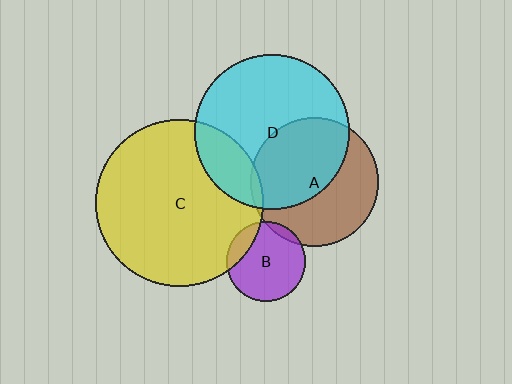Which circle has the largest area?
Circle C (yellow).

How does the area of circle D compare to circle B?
Approximately 3.8 times.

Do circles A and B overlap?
Yes.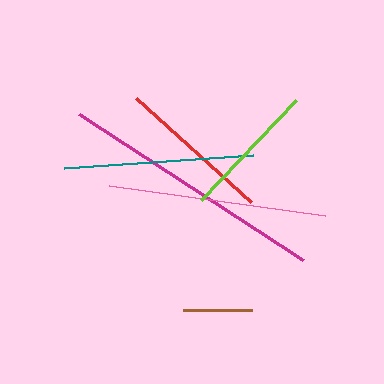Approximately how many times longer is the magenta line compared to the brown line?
The magenta line is approximately 3.9 times the length of the brown line.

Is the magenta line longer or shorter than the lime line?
The magenta line is longer than the lime line.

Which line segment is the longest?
The magenta line is the longest at approximately 268 pixels.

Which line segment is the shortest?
The brown line is the shortest at approximately 70 pixels.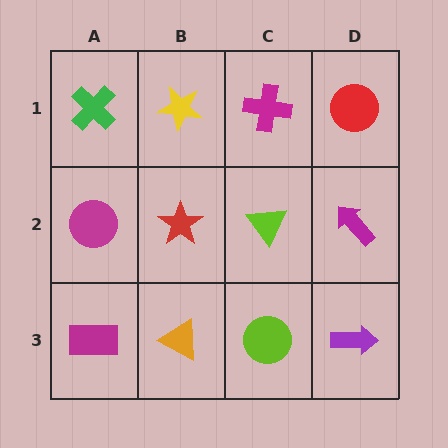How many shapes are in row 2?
4 shapes.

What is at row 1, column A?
A green cross.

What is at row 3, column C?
A lime circle.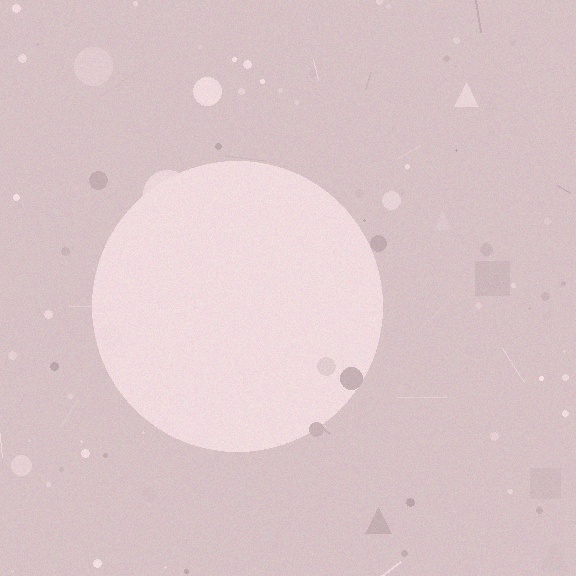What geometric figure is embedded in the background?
A circle is embedded in the background.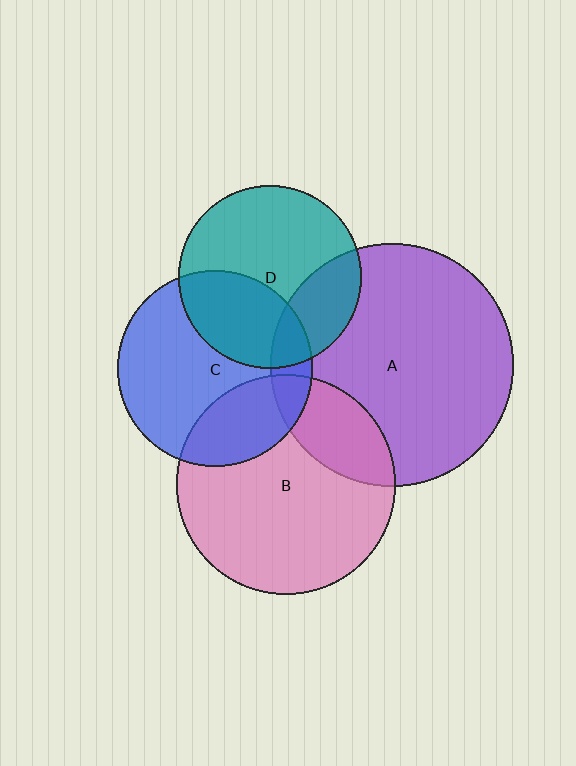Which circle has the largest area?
Circle A (purple).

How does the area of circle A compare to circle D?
Approximately 1.8 times.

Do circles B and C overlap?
Yes.